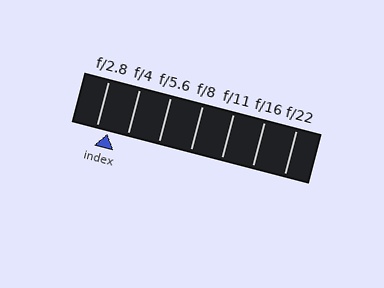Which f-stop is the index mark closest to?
The index mark is closest to f/2.8.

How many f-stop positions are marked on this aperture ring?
There are 7 f-stop positions marked.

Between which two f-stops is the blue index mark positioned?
The index mark is between f/2.8 and f/4.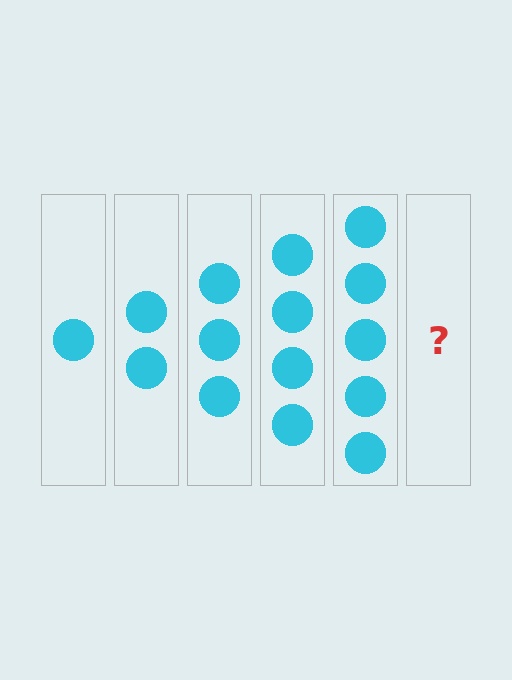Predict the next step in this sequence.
The next step is 6 circles.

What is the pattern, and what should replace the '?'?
The pattern is that each step adds one more circle. The '?' should be 6 circles.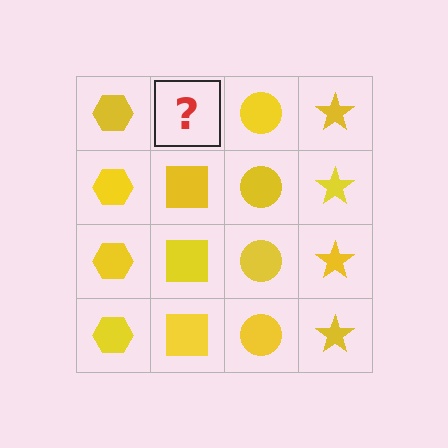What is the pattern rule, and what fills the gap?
The rule is that each column has a consistent shape. The gap should be filled with a yellow square.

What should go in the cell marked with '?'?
The missing cell should contain a yellow square.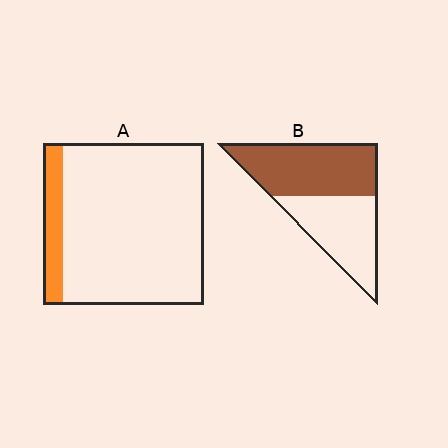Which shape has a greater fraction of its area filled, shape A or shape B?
Shape B.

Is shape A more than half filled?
No.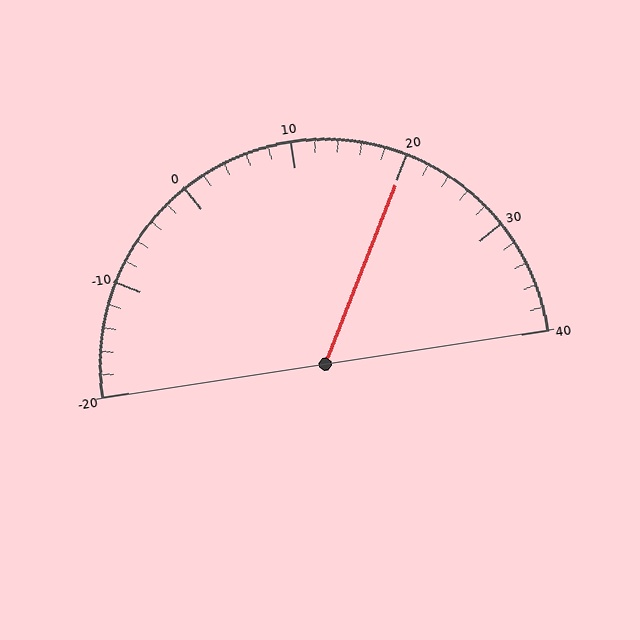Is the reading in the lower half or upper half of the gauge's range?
The reading is in the upper half of the range (-20 to 40).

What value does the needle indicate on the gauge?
The needle indicates approximately 20.